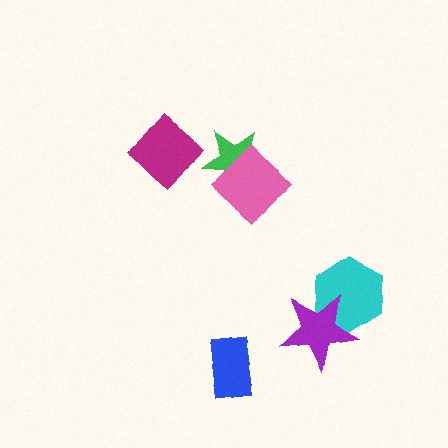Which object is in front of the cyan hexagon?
The purple star is in front of the cyan hexagon.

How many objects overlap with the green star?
1 object overlaps with the green star.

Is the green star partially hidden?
Yes, it is partially covered by another shape.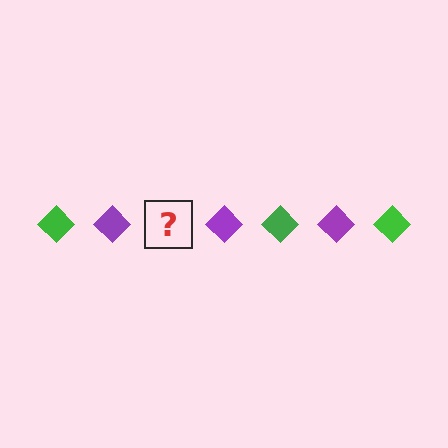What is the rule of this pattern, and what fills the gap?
The rule is that the pattern cycles through green, purple diamonds. The gap should be filled with a green diamond.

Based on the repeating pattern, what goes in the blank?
The blank should be a green diamond.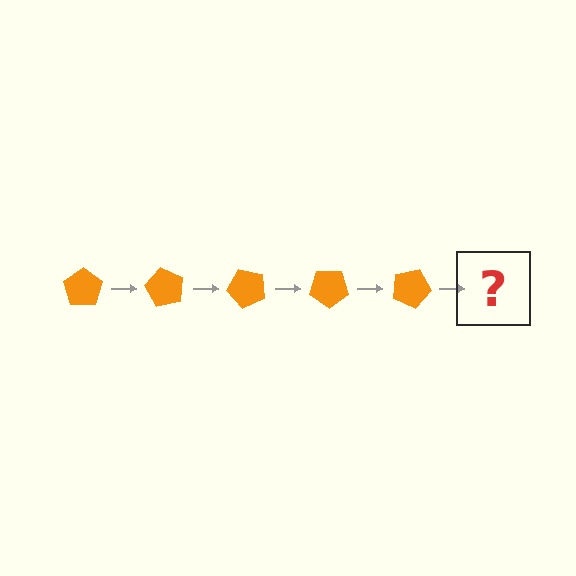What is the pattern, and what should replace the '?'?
The pattern is that the pentagon rotates 60 degrees each step. The '?' should be an orange pentagon rotated 300 degrees.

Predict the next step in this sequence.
The next step is an orange pentagon rotated 300 degrees.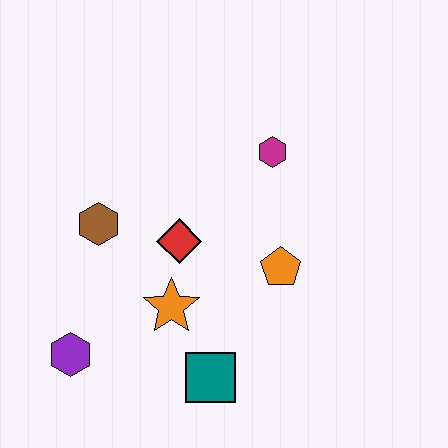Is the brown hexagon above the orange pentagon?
Yes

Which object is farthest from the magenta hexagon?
The purple hexagon is farthest from the magenta hexagon.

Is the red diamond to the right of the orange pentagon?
No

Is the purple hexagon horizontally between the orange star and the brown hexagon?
No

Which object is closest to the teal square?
The orange star is closest to the teal square.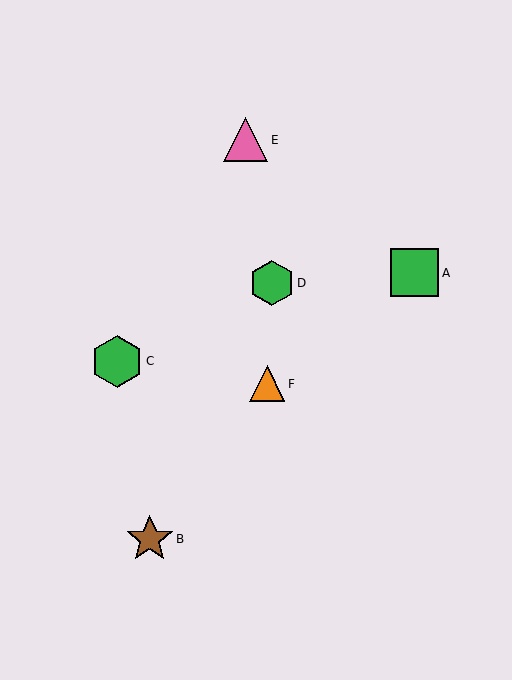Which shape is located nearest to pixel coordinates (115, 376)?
The green hexagon (labeled C) at (117, 361) is nearest to that location.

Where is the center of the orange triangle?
The center of the orange triangle is at (267, 384).